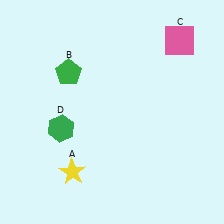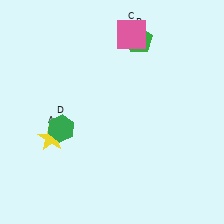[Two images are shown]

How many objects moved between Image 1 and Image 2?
3 objects moved between the two images.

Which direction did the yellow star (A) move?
The yellow star (A) moved up.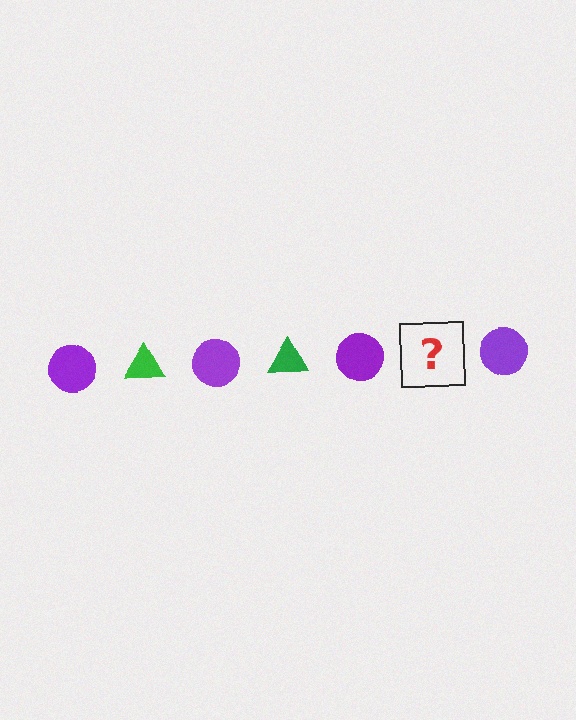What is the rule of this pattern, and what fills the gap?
The rule is that the pattern alternates between purple circle and green triangle. The gap should be filled with a green triangle.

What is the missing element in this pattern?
The missing element is a green triangle.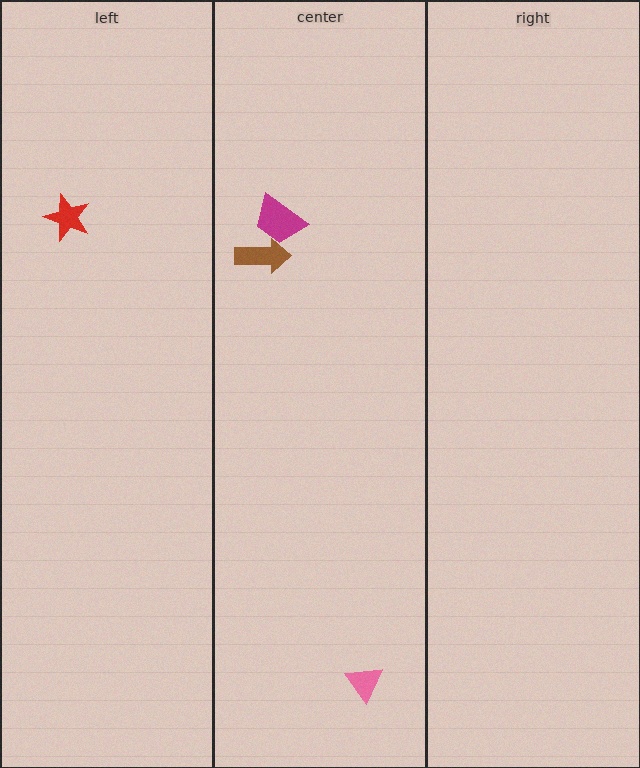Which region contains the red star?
The left region.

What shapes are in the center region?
The magenta trapezoid, the brown arrow, the pink triangle.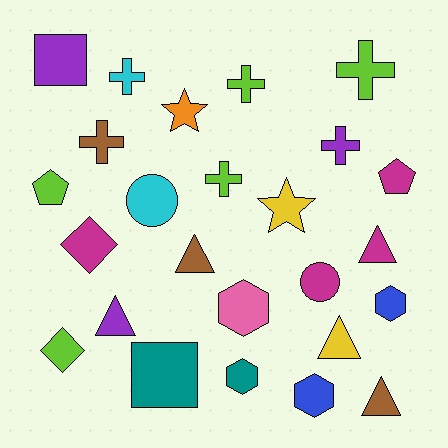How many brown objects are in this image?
There are 3 brown objects.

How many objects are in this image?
There are 25 objects.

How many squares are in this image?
There are 2 squares.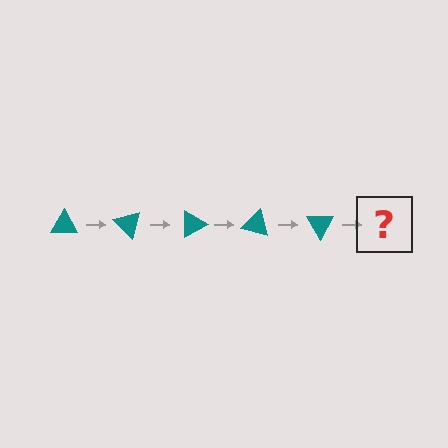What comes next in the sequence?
The next element should be a teal triangle rotated 225 degrees.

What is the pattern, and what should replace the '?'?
The pattern is that the triangle rotates 45 degrees each step. The '?' should be a teal triangle rotated 225 degrees.